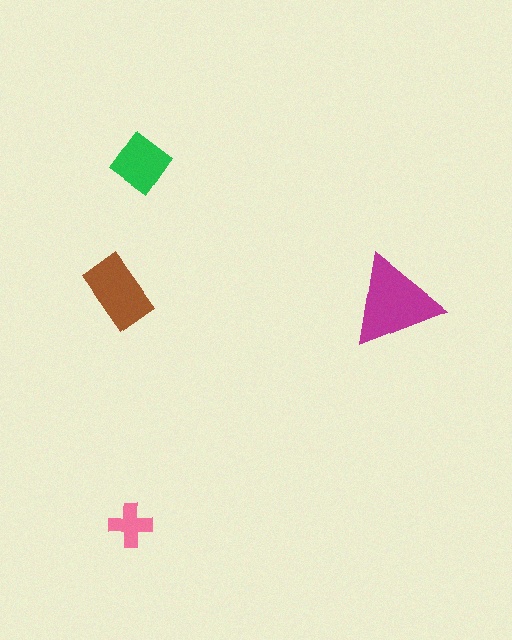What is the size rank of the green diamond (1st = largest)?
3rd.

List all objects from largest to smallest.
The magenta triangle, the brown rectangle, the green diamond, the pink cross.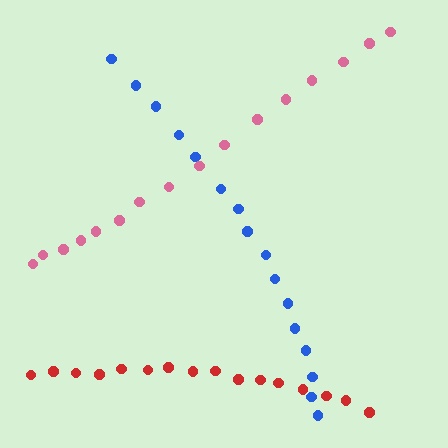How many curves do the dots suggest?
There are 3 distinct paths.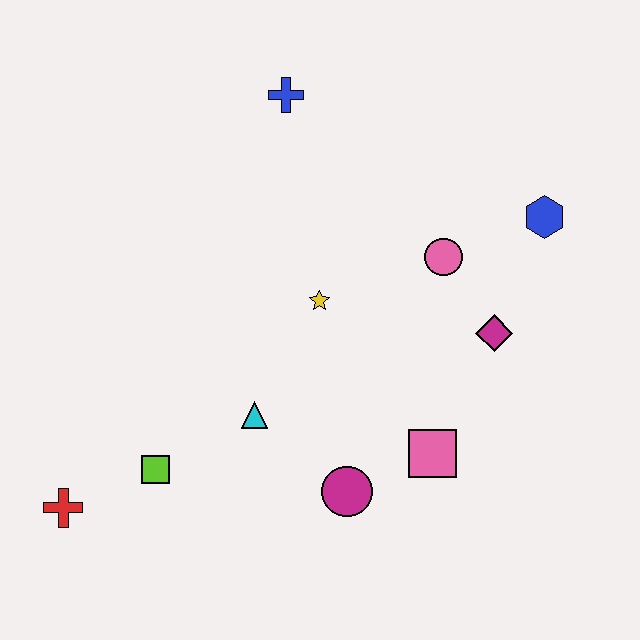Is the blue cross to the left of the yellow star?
Yes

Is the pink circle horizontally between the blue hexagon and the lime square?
Yes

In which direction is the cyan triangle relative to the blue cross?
The cyan triangle is below the blue cross.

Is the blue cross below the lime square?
No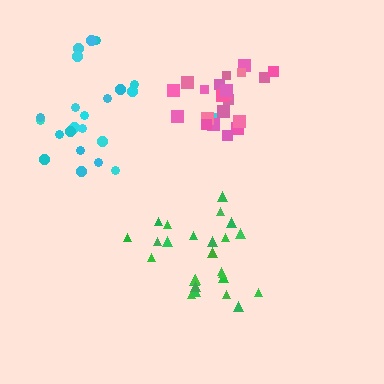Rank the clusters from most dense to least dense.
pink, green, cyan.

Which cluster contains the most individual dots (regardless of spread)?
Green (25).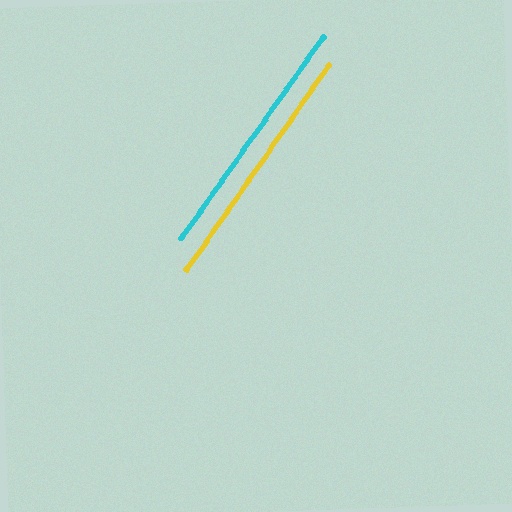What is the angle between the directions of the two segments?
Approximately 1 degree.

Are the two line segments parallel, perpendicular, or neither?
Parallel — their directions differ by only 0.6°.